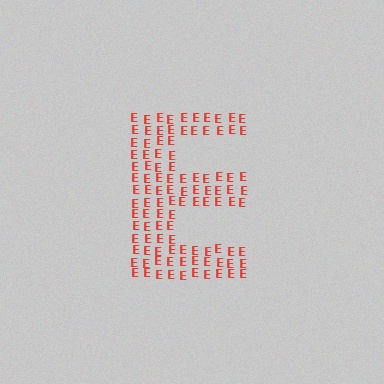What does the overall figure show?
The overall figure shows the letter E.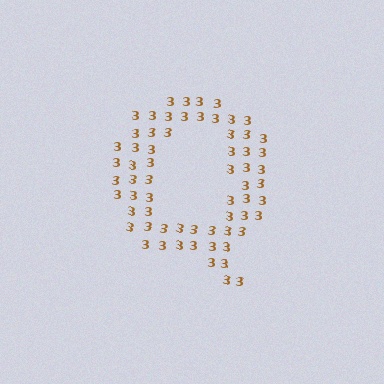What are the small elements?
The small elements are digit 3's.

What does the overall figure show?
The overall figure shows the letter Q.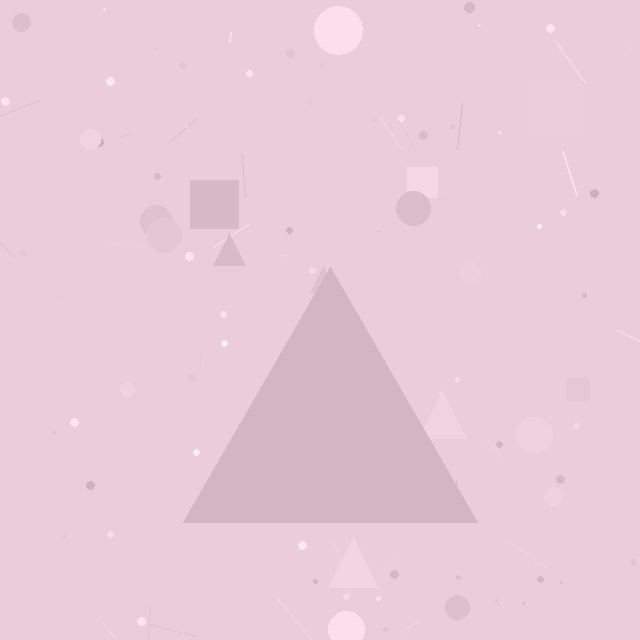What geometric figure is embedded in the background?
A triangle is embedded in the background.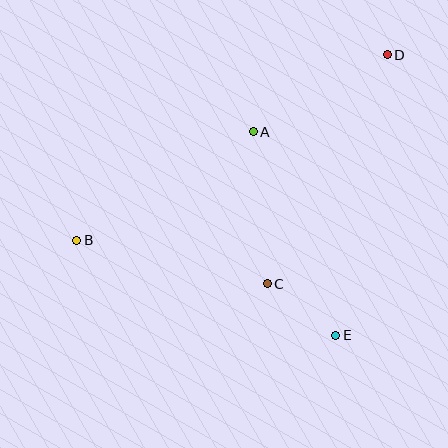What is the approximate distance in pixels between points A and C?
The distance between A and C is approximately 153 pixels.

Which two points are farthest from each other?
Points B and D are farthest from each other.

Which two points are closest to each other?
Points C and E are closest to each other.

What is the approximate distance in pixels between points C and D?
The distance between C and D is approximately 259 pixels.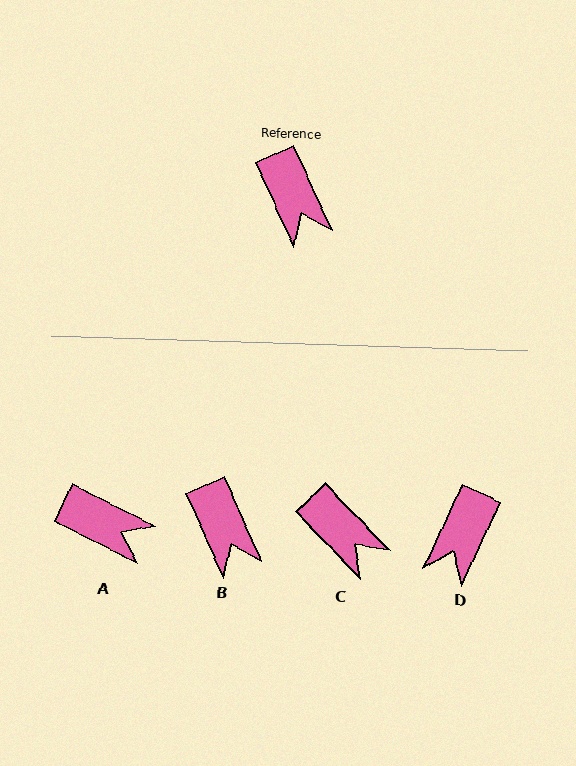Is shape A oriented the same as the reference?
No, it is off by about 39 degrees.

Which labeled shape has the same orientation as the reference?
B.